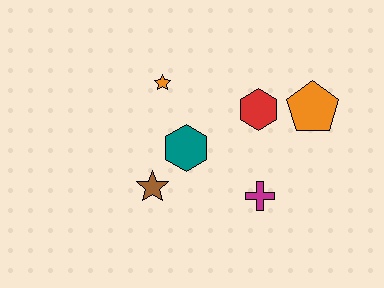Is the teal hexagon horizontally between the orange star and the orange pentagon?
Yes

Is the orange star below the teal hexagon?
No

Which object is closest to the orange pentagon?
The red hexagon is closest to the orange pentagon.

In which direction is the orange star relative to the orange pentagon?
The orange star is to the left of the orange pentagon.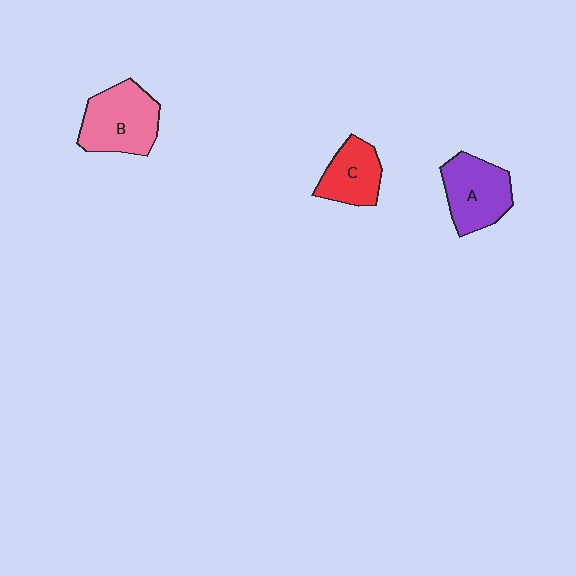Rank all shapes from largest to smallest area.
From largest to smallest: B (pink), A (purple), C (red).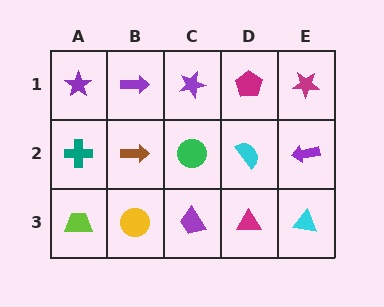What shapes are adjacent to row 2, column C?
A purple star (row 1, column C), a purple trapezoid (row 3, column C), a brown arrow (row 2, column B), a cyan semicircle (row 2, column D).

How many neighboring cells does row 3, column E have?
2.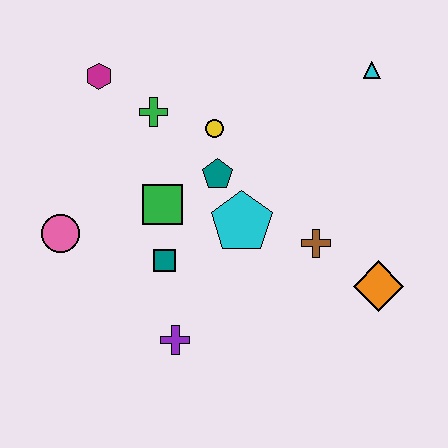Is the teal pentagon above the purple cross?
Yes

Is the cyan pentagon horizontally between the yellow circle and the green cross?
No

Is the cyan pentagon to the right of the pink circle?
Yes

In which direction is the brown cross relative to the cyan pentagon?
The brown cross is to the right of the cyan pentagon.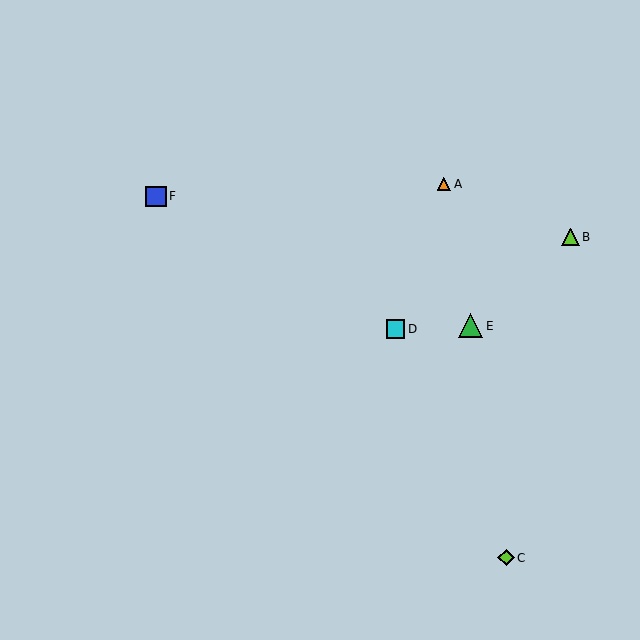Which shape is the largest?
The green triangle (labeled E) is the largest.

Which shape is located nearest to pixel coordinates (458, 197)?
The orange triangle (labeled A) at (444, 184) is nearest to that location.